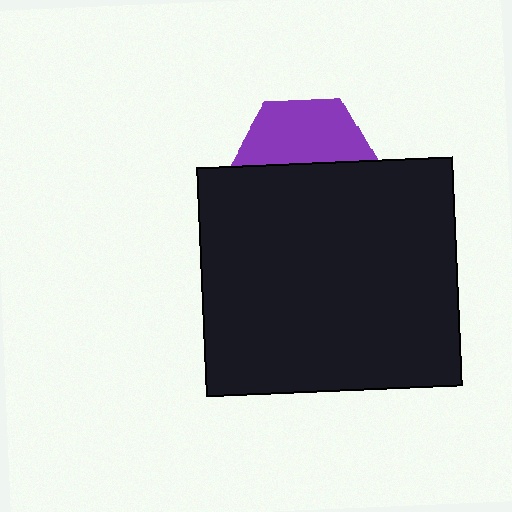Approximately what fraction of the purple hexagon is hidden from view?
Roughly 52% of the purple hexagon is hidden behind the black rectangle.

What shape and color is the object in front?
The object in front is a black rectangle.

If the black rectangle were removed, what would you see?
You would see the complete purple hexagon.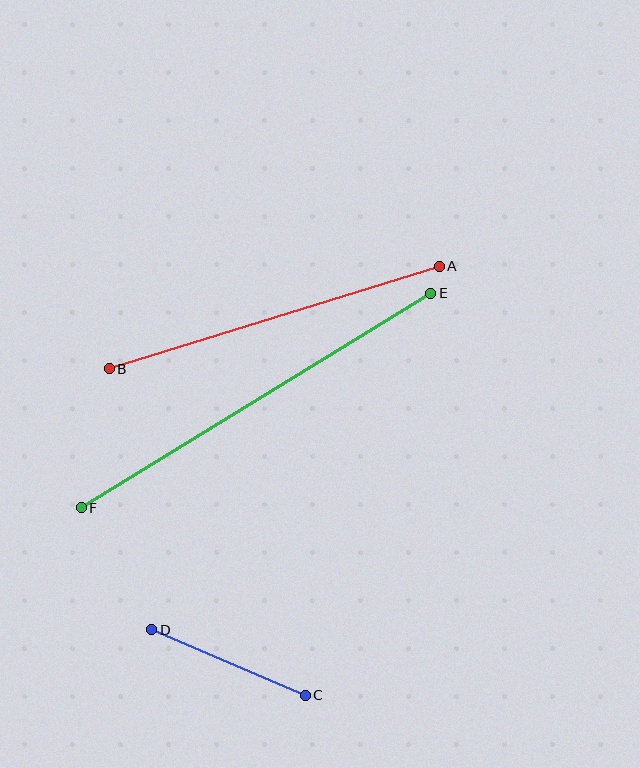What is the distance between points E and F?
The distance is approximately 410 pixels.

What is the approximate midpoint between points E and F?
The midpoint is at approximately (256, 400) pixels.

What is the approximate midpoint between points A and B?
The midpoint is at approximately (274, 318) pixels.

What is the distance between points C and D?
The distance is approximately 167 pixels.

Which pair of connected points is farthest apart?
Points E and F are farthest apart.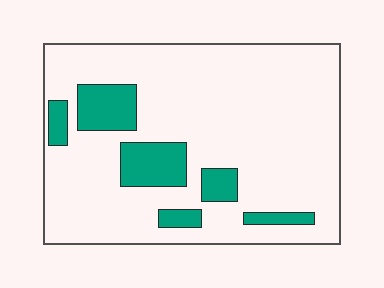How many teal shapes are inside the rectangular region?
6.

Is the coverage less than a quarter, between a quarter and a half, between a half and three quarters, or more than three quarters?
Less than a quarter.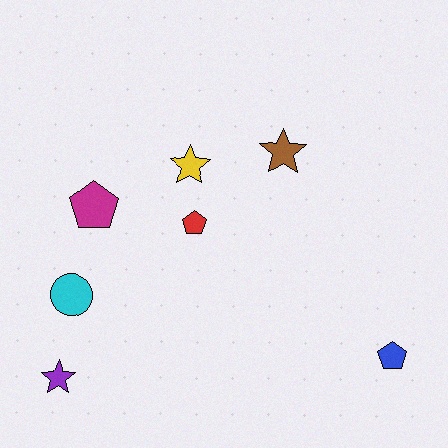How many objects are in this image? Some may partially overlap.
There are 7 objects.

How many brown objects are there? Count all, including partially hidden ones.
There is 1 brown object.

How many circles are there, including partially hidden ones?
There is 1 circle.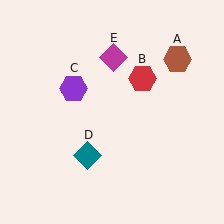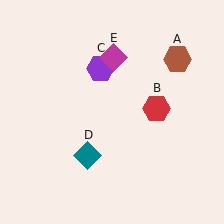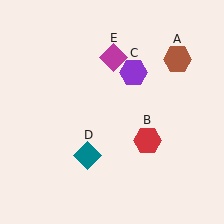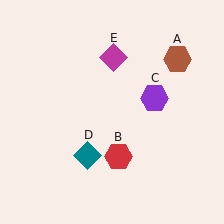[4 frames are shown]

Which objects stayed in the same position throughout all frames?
Brown hexagon (object A) and teal diamond (object D) and magenta diamond (object E) remained stationary.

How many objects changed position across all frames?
2 objects changed position: red hexagon (object B), purple hexagon (object C).